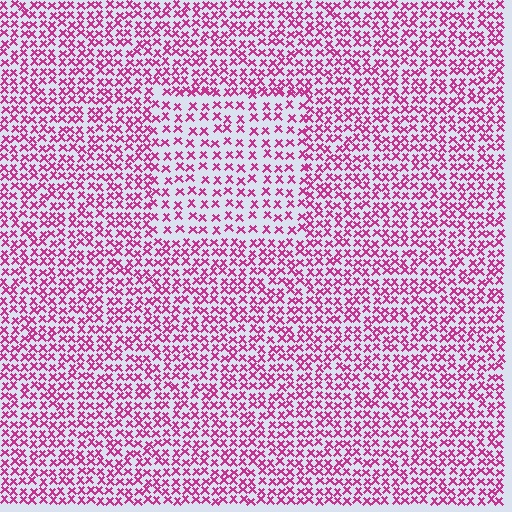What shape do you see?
I see a rectangle.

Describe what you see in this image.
The image contains small magenta elements arranged at two different densities. A rectangle-shaped region is visible where the elements are less densely packed than the surrounding area.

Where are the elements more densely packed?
The elements are more densely packed outside the rectangle boundary.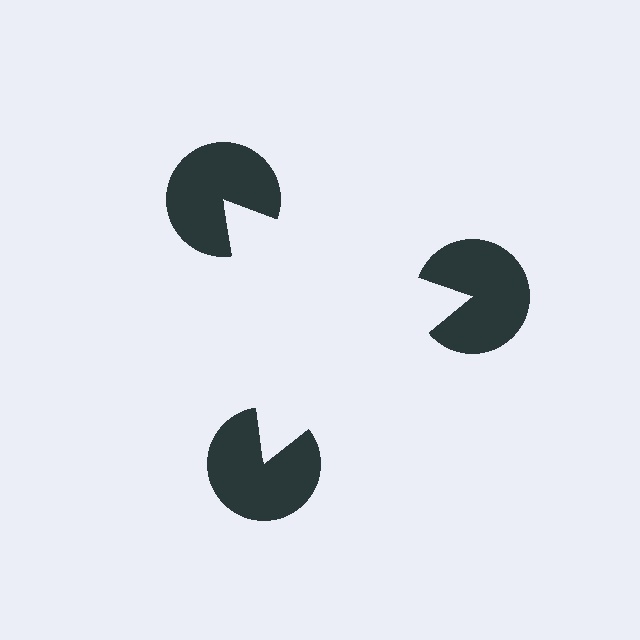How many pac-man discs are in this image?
There are 3 — one at each vertex of the illusory triangle.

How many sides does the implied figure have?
3 sides.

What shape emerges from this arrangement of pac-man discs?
An illusory triangle — its edges are inferred from the aligned wedge cuts in the pac-man discs, not physically drawn.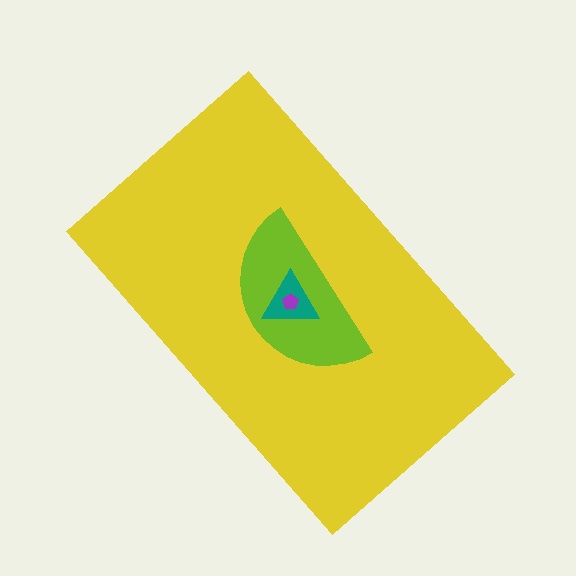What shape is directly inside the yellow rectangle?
The lime semicircle.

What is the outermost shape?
The yellow rectangle.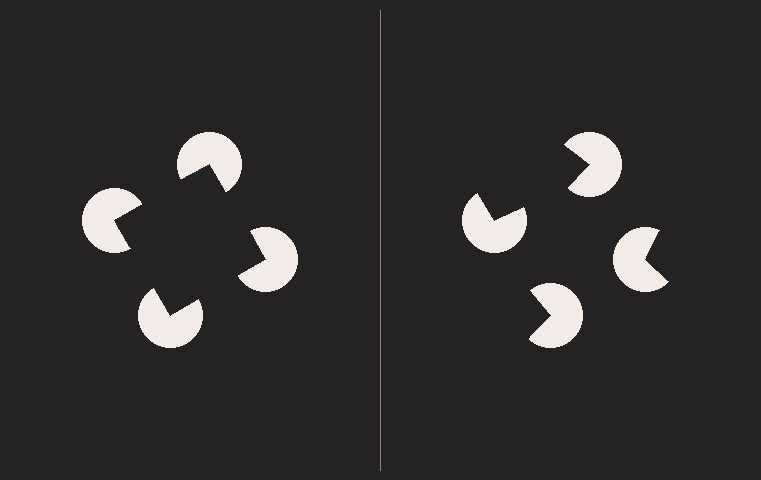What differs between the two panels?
The pac-man discs are positioned identically on both sides; only the wedge orientations differ. On the left they align to a square; on the right they are misaligned.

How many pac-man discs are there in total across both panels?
8 — 4 on each side.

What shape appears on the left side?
An illusory square.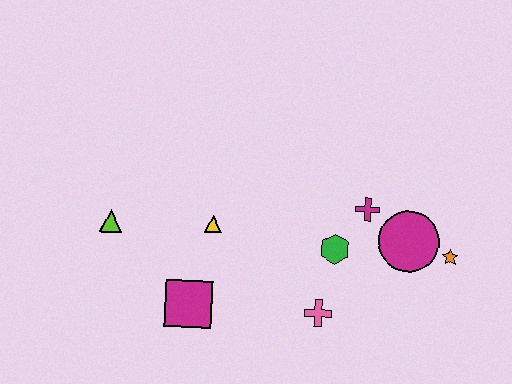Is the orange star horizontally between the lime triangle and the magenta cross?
No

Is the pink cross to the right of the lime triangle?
Yes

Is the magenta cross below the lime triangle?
No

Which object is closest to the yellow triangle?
The magenta square is closest to the yellow triangle.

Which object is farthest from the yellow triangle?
The orange star is farthest from the yellow triangle.